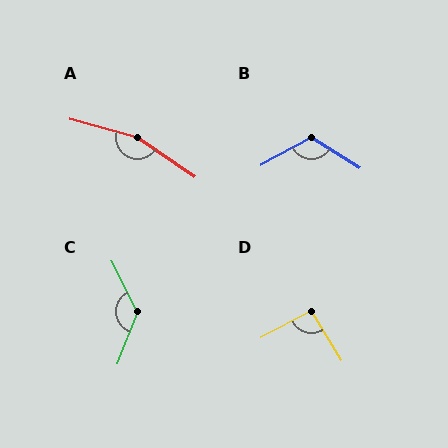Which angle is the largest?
A, at approximately 161 degrees.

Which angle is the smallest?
D, at approximately 93 degrees.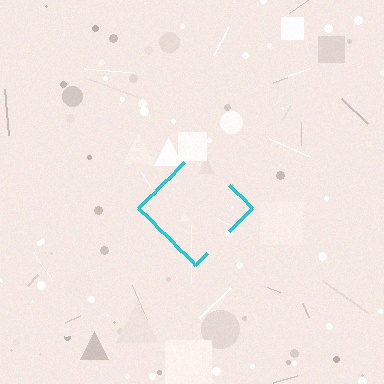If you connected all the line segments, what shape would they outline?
They would outline a diamond.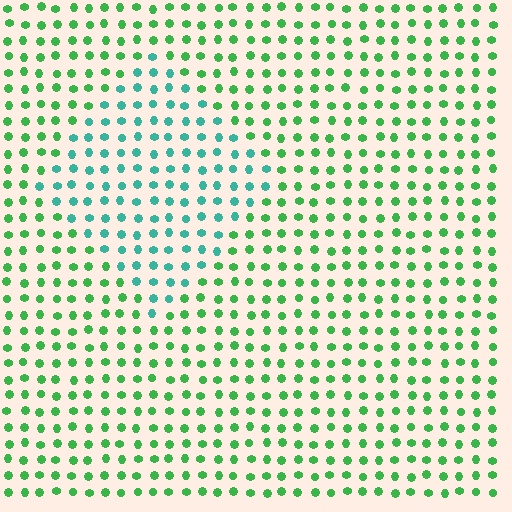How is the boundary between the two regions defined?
The boundary is defined purely by a slight shift in hue (about 40 degrees). Spacing, size, and orientation are identical on both sides.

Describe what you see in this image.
The image is filled with small green elements in a uniform arrangement. A diamond-shaped region is visible where the elements are tinted to a slightly different hue, forming a subtle color boundary.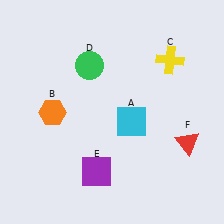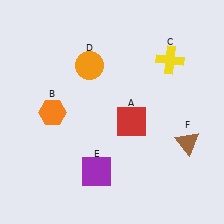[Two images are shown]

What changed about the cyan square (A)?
In Image 1, A is cyan. In Image 2, it changed to red.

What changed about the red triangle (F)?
In Image 1, F is red. In Image 2, it changed to brown.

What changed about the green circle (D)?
In Image 1, D is green. In Image 2, it changed to orange.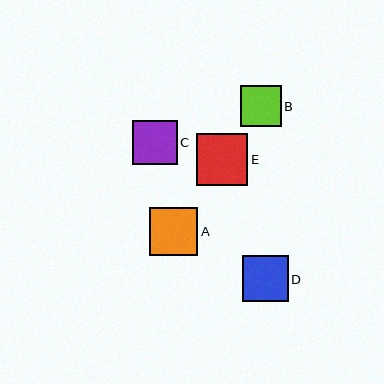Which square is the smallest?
Square B is the smallest with a size of approximately 41 pixels.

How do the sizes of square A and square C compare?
Square A and square C are approximately the same size.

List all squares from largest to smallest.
From largest to smallest: E, A, D, C, B.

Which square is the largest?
Square E is the largest with a size of approximately 52 pixels.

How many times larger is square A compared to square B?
Square A is approximately 1.2 times the size of square B.